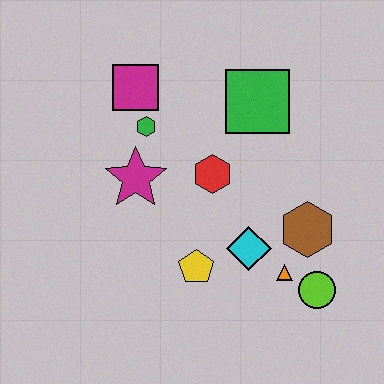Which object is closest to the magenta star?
The green hexagon is closest to the magenta star.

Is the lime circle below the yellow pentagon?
Yes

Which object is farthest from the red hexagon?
The lime circle is farthest from the red hexagon.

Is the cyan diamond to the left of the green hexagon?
No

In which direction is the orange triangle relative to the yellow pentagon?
The orange triangle is to the right of the yellow pentagon.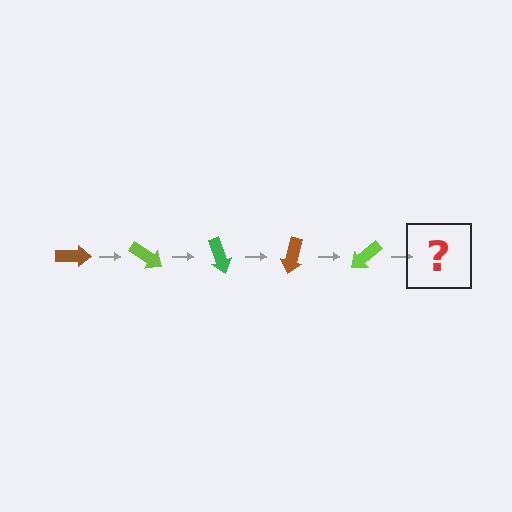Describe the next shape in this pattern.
It should be a green arrow, rotated 175 degrees from the start.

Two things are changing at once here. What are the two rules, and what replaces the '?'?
The two rules are that it rotates 35 degrees each step and the color cycles through brown, lime, and green. The '?' should be a green arrow, rotated 175 degrees from the start.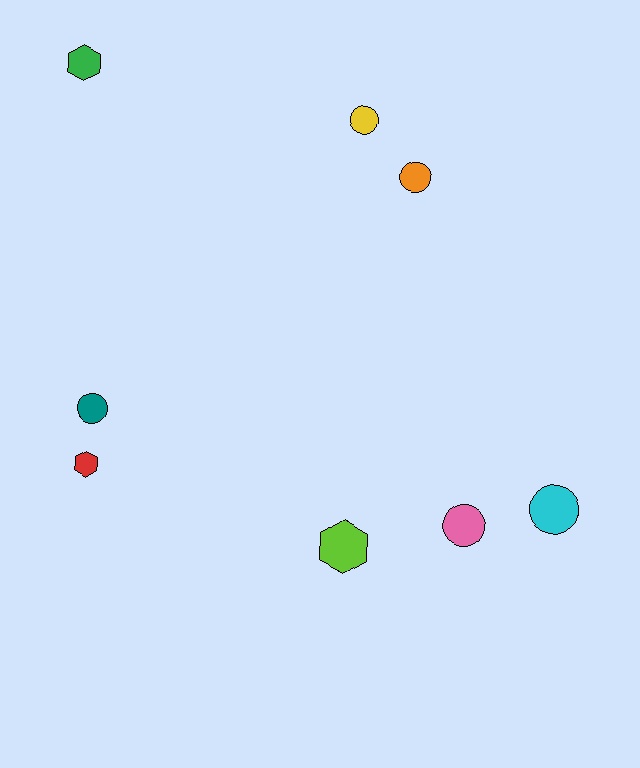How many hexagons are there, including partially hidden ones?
There are 3 hexagons.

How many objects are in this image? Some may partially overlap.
There are 8 objects.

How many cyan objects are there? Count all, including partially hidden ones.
There is 1 cyan object.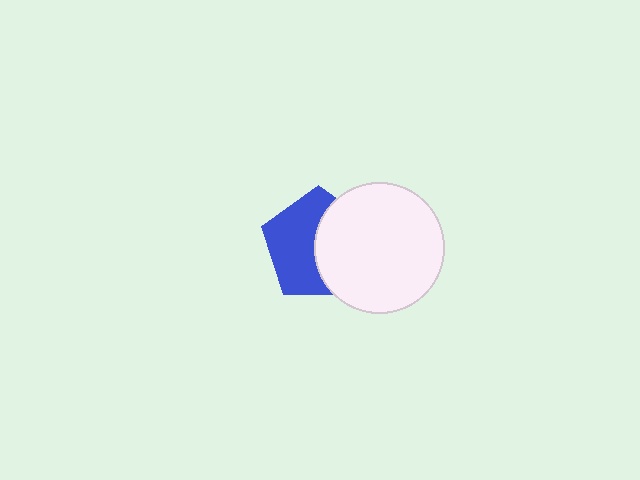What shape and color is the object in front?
The object in front is a white circle.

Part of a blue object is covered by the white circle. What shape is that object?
It is a pentagon.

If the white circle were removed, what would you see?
You would see the complete blue pentagon.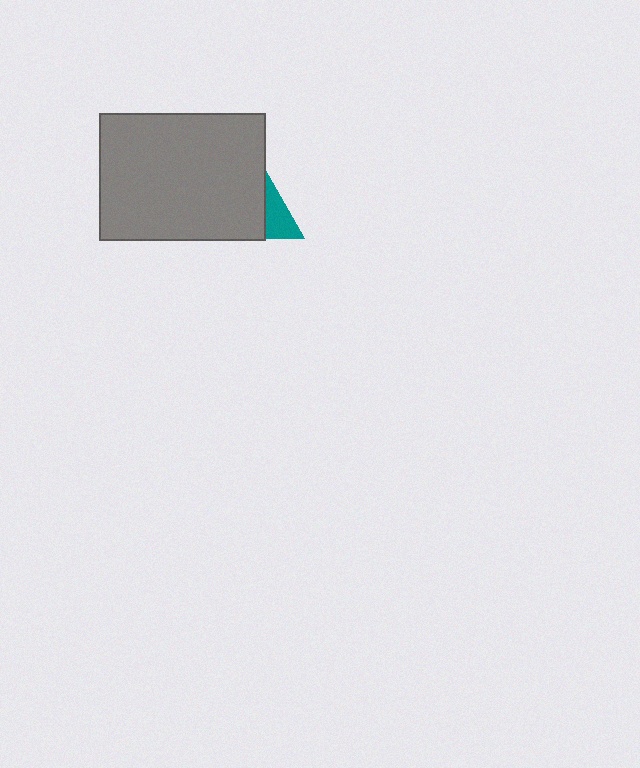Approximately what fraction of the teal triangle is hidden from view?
Roughly 67% of the teal triangle is hidden behind the gray rectangle.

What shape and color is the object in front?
The object in front is a gray rectangle.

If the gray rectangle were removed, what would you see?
You would see the complete teal triangle.